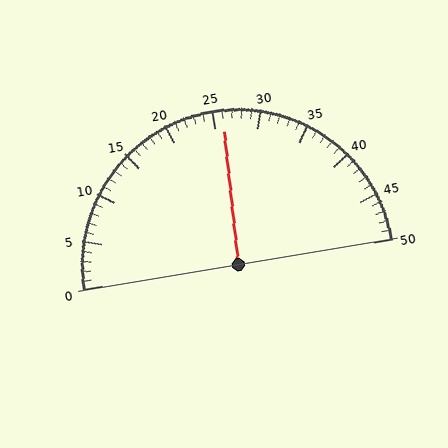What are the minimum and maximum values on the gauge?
The gauge ranges from 0 to 50.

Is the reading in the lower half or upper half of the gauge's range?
The reading is in the upper half of the range (0 to 50).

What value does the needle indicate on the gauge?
The needle indicates approximately 26.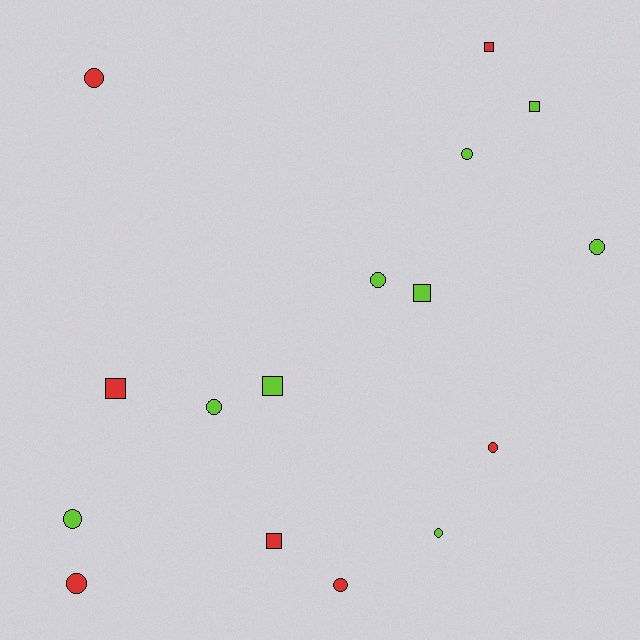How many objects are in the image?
There are 16 objects.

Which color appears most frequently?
Lime, with 9 objects.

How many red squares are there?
There are 3 red squares.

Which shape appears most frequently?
Circle, with 10 objects.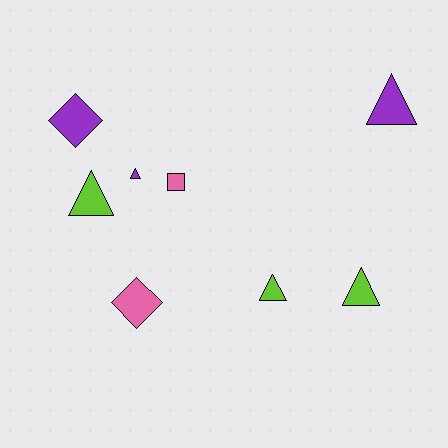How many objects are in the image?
There are 8 objects.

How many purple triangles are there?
There are 2 purple triangles.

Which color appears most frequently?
Lime, with 3 objects.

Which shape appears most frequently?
Triangle, with 5 objects.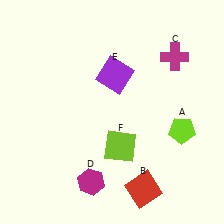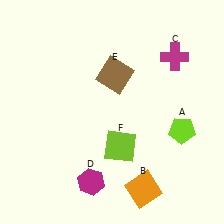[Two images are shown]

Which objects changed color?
B changed from red to orange. E changed from purple to brown.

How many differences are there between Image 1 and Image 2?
There are 2 differences between the two images.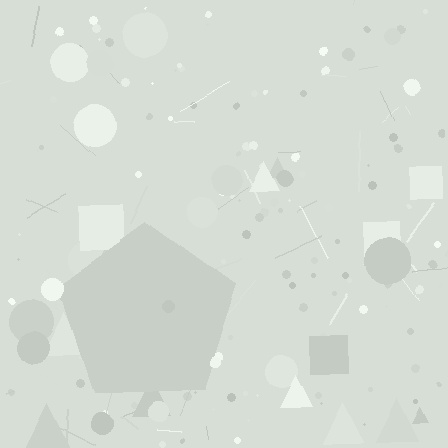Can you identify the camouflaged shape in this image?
The camouflaged shape is a pentagon.